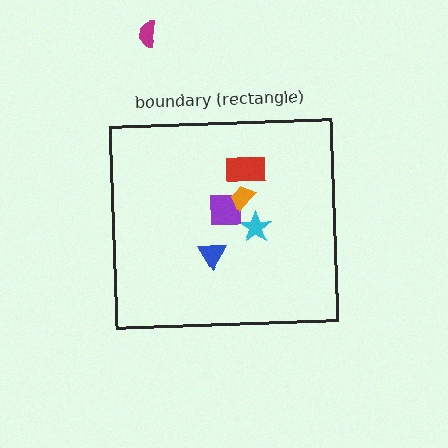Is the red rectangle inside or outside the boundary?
Inside.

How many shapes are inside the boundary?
5 inside, 1 outside.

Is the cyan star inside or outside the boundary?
Inside.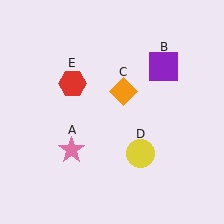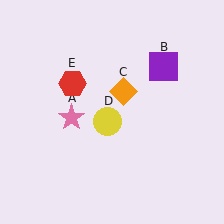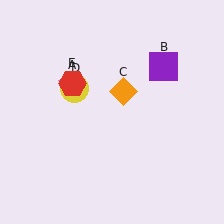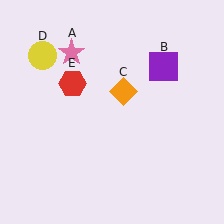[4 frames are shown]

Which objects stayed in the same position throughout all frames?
Purple square (object B) and orange diamond (object C) and red hexagon (object E) remained stationary.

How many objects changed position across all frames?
2 objects changed position: pink star (object A), yellow circle (object D).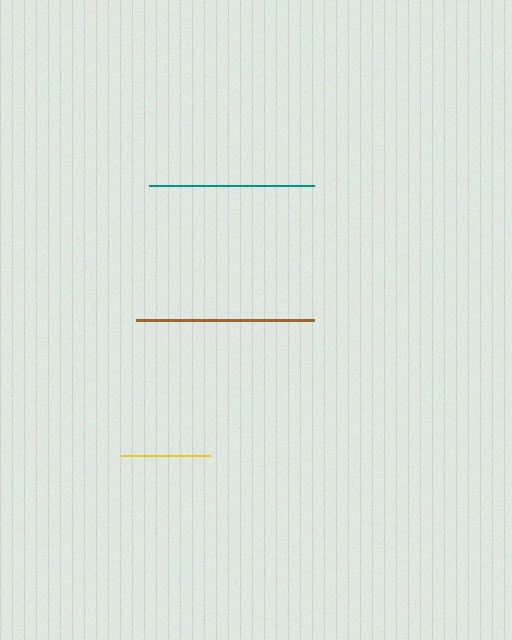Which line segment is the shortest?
The yellow line is the shortest at approximately 89 pixels.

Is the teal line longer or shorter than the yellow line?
The teal line is longer than the yellow line.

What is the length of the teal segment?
The teal segment is approximately 165 pixels long.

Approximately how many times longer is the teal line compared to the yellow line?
The teal line is approximately 1.8 times the length of the yellow line.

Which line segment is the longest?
The brown line is the longest at approximately 178 pixels.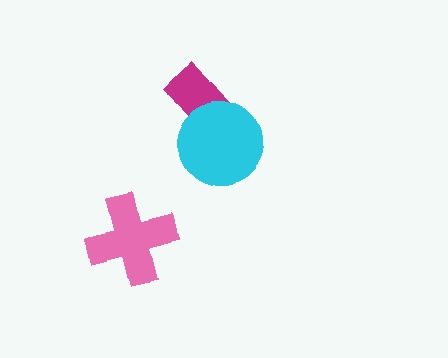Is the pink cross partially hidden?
No, no other shape covers it.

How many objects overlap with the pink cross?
0 objects overlap with the pink cross.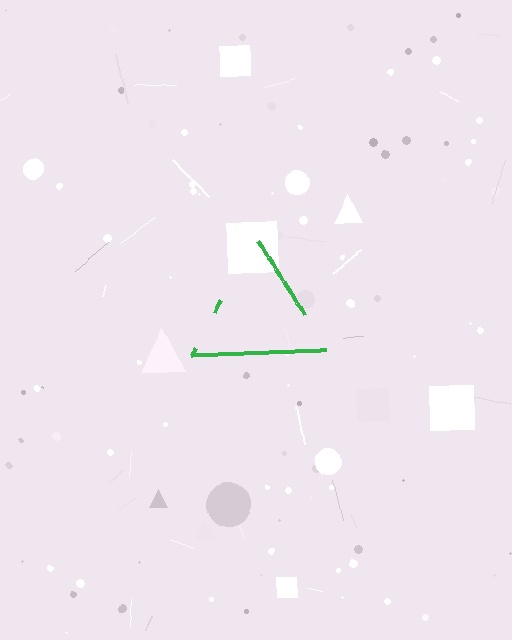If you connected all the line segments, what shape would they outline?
They would outline a triangle.